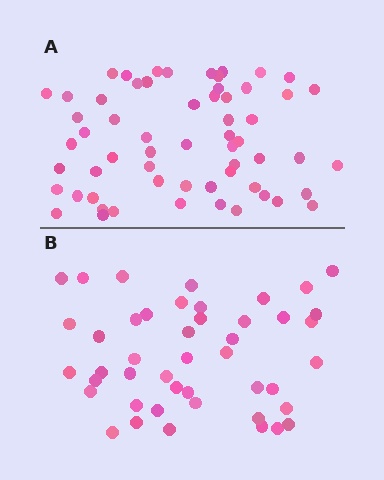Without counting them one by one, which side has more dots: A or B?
Region A (the top region) has more dots.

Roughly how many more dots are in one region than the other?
Region A has approximately 15 more dots than region B.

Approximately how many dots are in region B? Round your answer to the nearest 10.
About 40 dots. (The exact count is 45, which rounds to 40.)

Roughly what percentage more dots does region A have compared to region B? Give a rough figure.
About 35% more.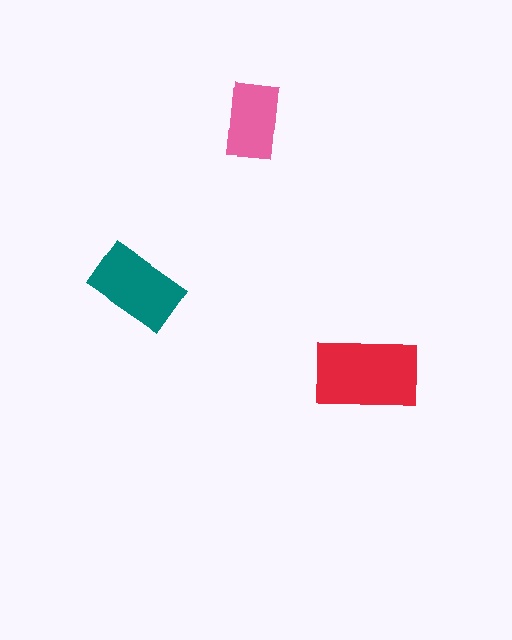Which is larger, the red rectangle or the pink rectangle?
The red one.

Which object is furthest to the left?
The teal rectangle is leftmost.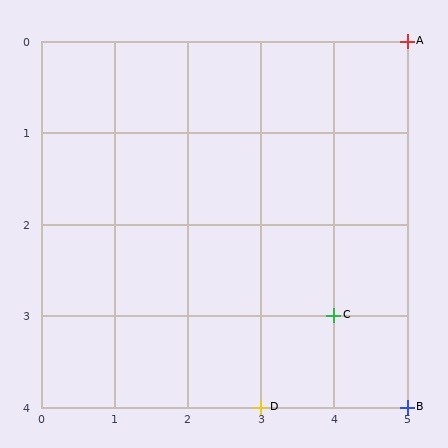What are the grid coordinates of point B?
Point B is at grid coordinates (5, 4).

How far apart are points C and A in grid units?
Points C and A are 1 column and 3 rows apart (about 3.2 grid units diagonally).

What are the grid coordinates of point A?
Point A is at grid coordinates (5, 0).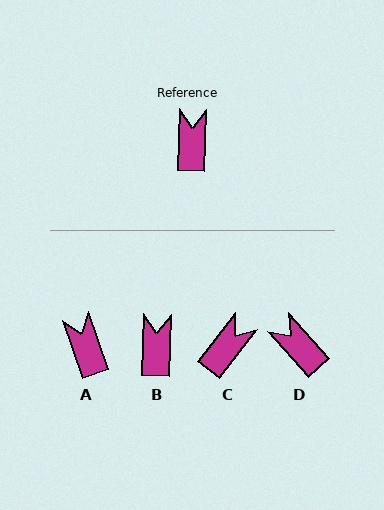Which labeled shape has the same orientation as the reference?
B.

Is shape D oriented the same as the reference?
No, it is off by about 44 degrees.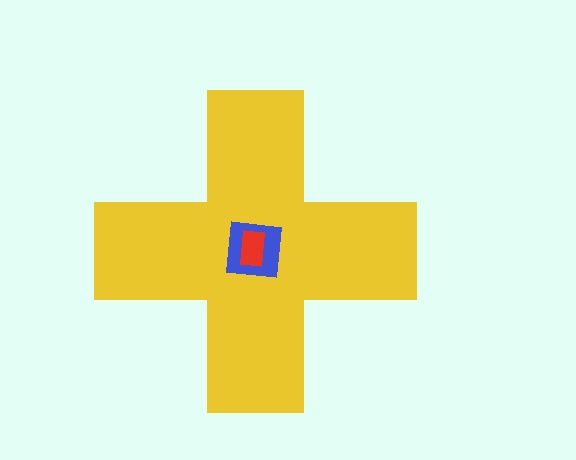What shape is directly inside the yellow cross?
The blue square.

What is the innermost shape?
The red rectangle.